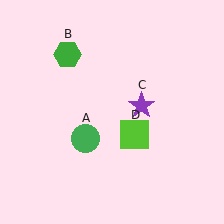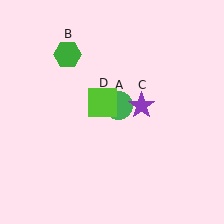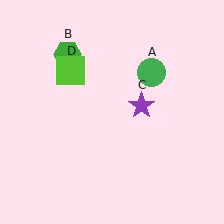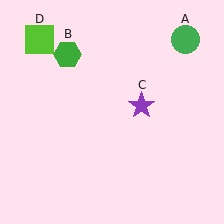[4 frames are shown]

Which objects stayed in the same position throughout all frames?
Green hexagon (object B) and purple star (object C) remained stationary.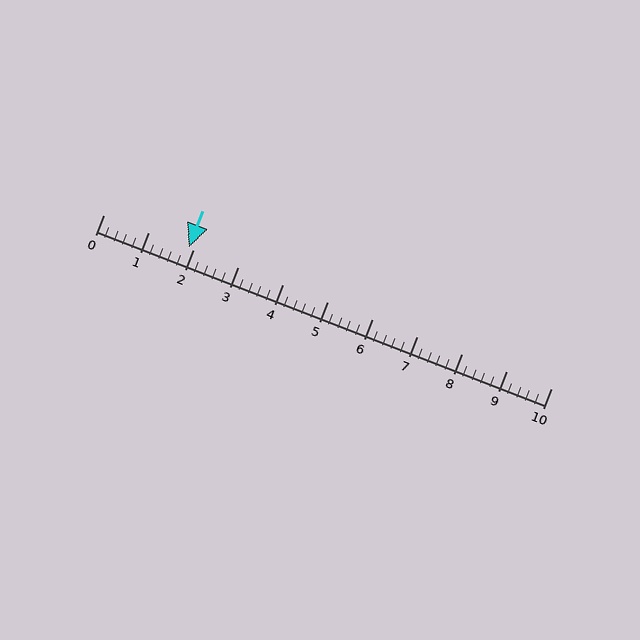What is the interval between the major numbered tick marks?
The major tick marks are spaced 1 units apart.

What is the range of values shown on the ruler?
The ruler shows values from 0 to 10.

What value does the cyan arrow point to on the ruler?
The cyan arrow points to approximately 1.9.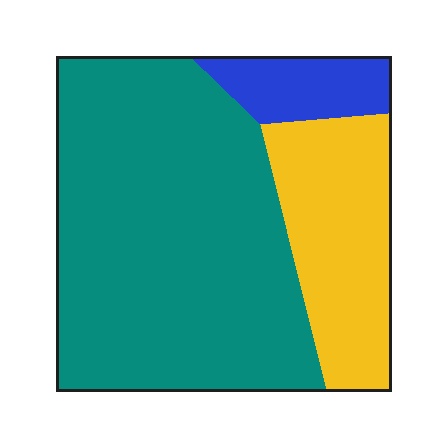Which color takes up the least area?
Blue, at roughly 10%.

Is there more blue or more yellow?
Yellow.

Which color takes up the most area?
Teal, at roughly 65%.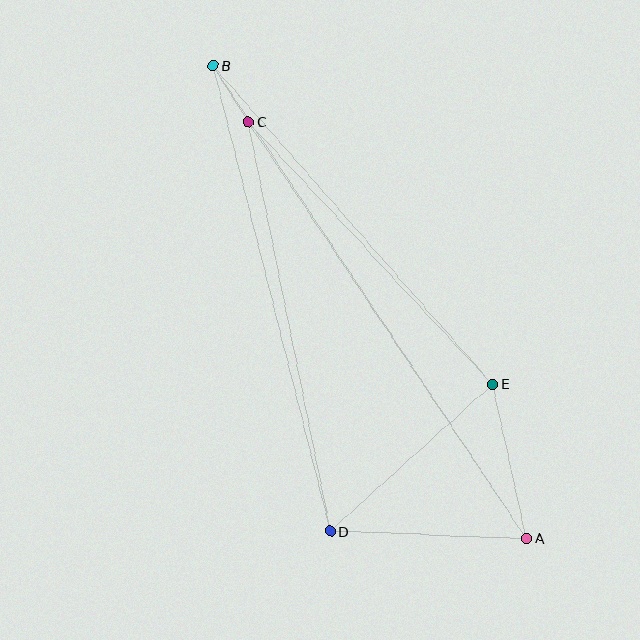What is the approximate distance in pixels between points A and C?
The distance between A and C is approximately 501 pixels.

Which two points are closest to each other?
Points B and C are closest to each other.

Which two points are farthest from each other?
Points A and B are farthest from each other.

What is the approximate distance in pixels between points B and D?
The distance between B and D is approximately 480 pixels.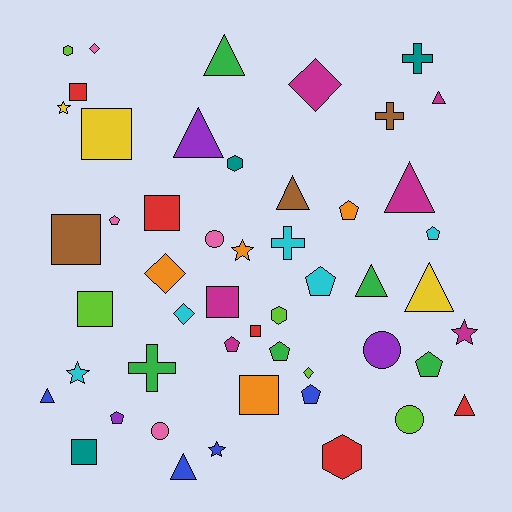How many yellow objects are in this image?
There are 3 yellow objects.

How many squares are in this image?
There are 9 squares.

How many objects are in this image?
There are 50 objects.